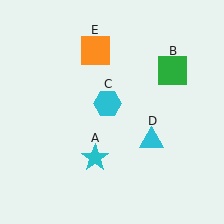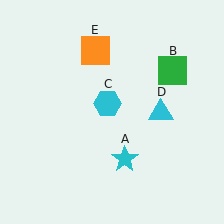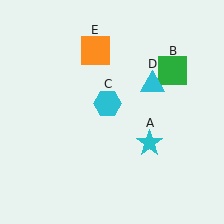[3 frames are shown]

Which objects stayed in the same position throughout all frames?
Green square (object B) and cyan hexagon (object C) and orange square (object E) remained stationary.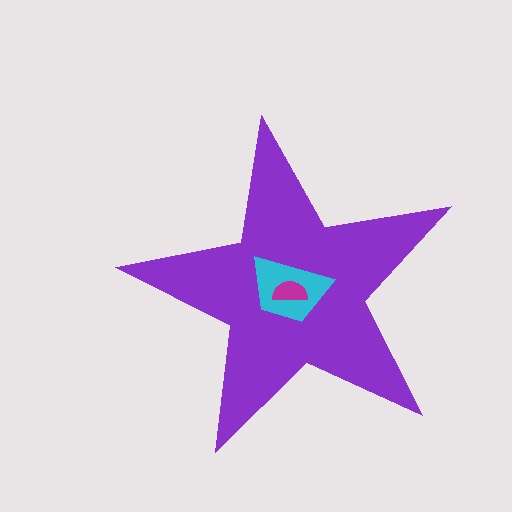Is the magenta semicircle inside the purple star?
Yes.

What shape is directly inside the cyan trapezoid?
The magenta semicircle.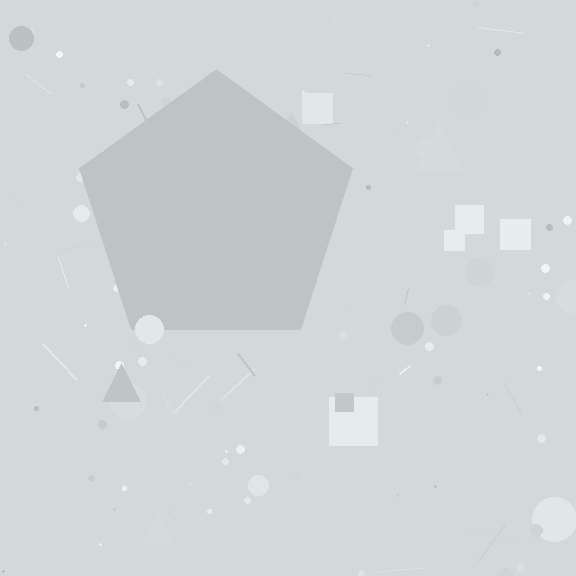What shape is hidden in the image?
A pentagon is hidden in the image.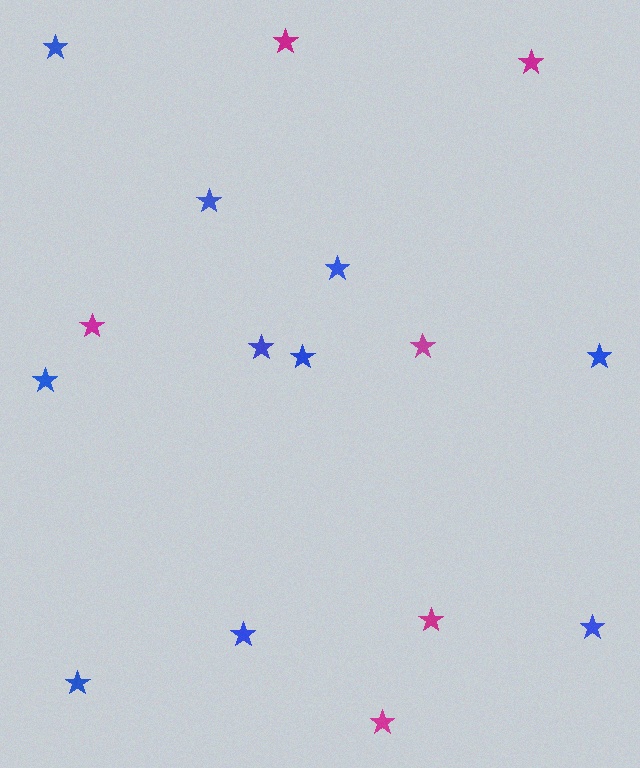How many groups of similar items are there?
There are 2 groups: one group of blue stars (10) and one group of magenta stars (6).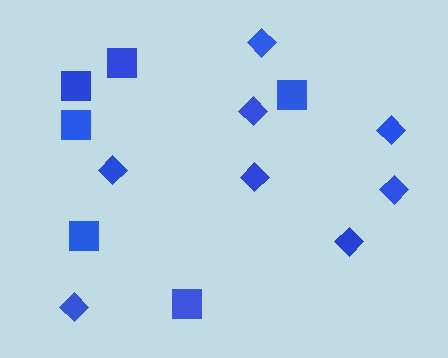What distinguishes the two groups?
There are 2 groups: one group of diamonds (8) and one group of squares (6).